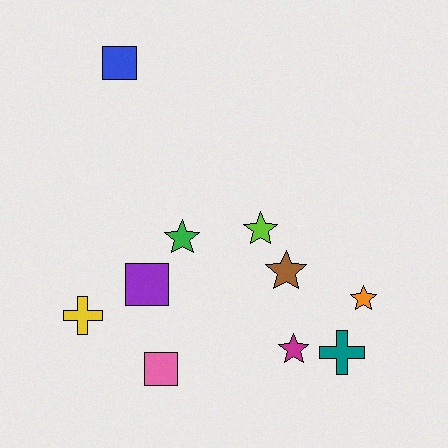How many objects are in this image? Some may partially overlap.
There are 10 objects.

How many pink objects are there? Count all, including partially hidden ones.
There is 1 pink object.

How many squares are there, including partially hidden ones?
There are 3 squares.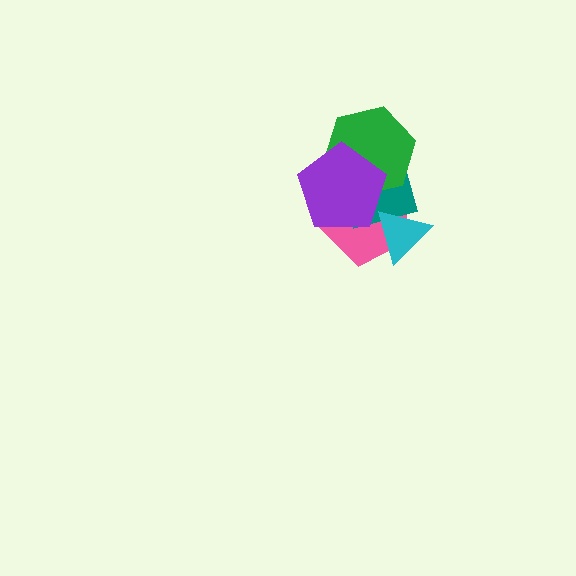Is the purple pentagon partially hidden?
No, no other shape covers it.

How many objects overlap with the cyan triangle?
2 objects overlap with the cyan triangle.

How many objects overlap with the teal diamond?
4 objects overlap with the teal diamond.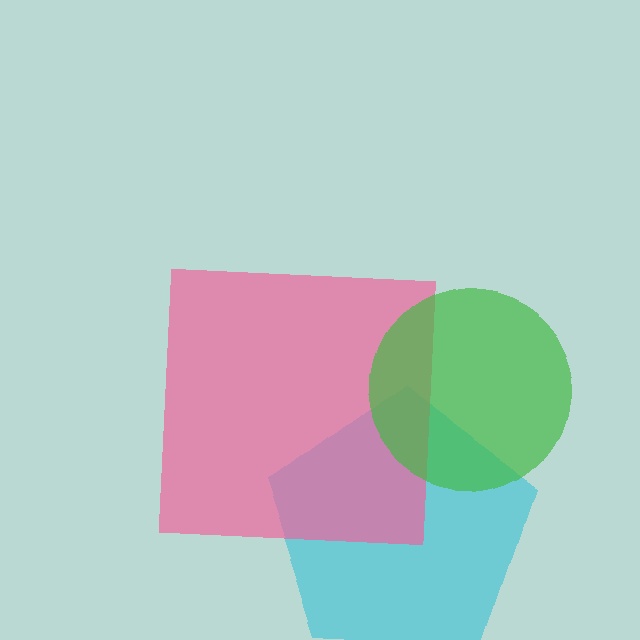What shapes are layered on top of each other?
The layered shapes are: a cyan pentagon, a pink square, a green circle.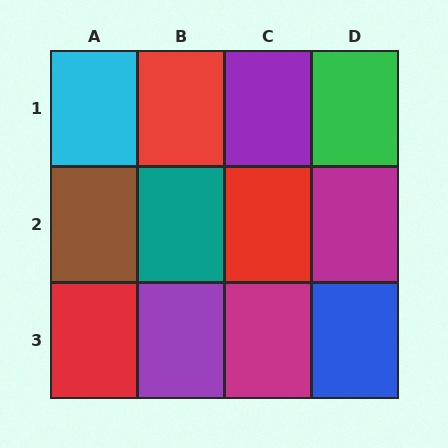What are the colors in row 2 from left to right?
Brown, teal, red, magenta.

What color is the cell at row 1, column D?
Green.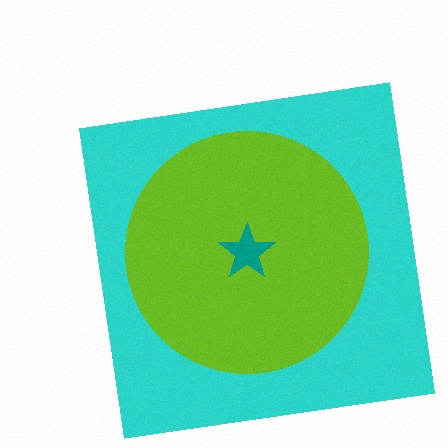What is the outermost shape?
The cyan square.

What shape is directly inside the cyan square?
The lime circle.